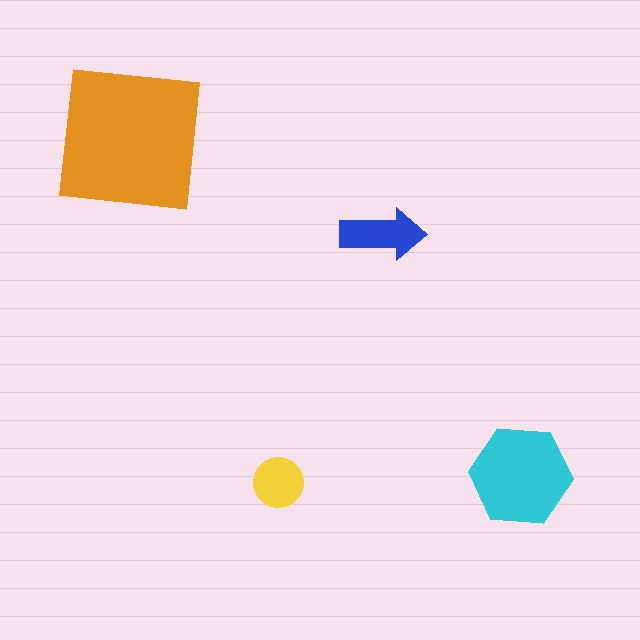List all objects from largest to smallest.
The orange square, the cyan hexagon, the blue arrow, the yellow circle.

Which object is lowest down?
The yellow circle is bottommost.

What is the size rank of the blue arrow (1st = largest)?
3rd.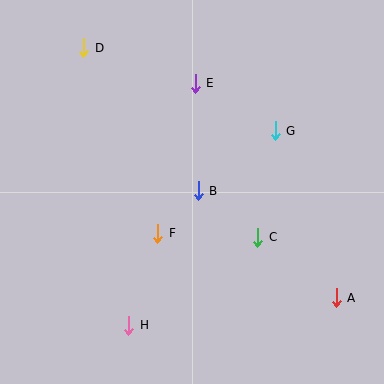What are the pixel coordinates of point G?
Point G is at (275, 131).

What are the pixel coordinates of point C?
Point C is at (258, 237).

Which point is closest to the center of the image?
Point B at (198, 191) is closest to the center.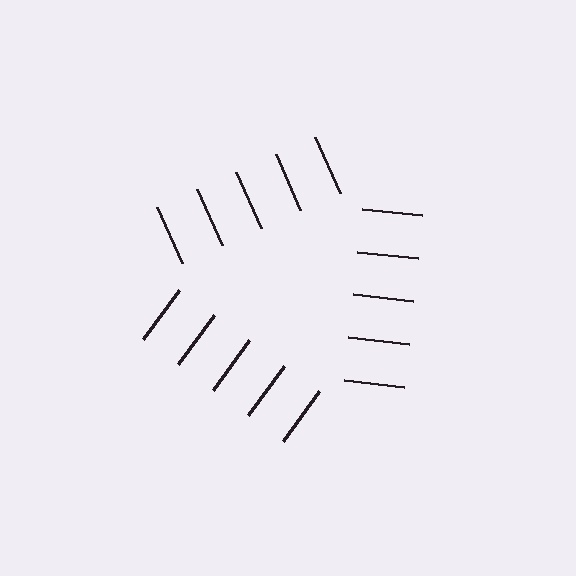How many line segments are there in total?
15 — 5 along each of the 3 edges.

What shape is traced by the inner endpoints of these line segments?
An illusory triangle — the line segments terminate on its edges but no continuous stroke is drawn.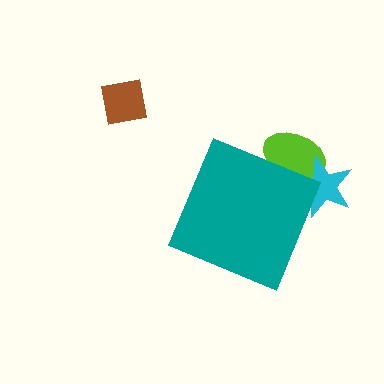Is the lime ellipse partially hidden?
Yes, the lime ellipse is partially hidden behind the teal diamond.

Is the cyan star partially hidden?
Yes, the cyan star is partially hidden behind the teal diamond.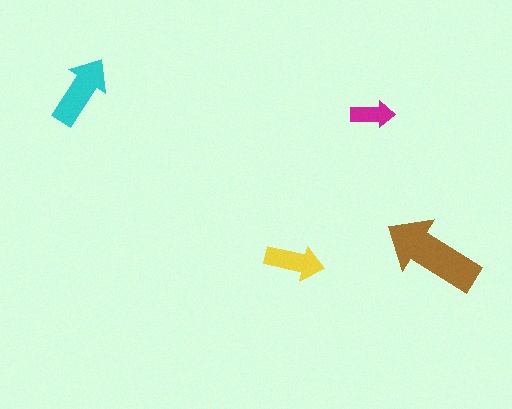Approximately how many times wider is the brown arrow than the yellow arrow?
About 1.5 times wider.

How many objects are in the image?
There are 4 objects in the image.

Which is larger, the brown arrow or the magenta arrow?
The brown one.